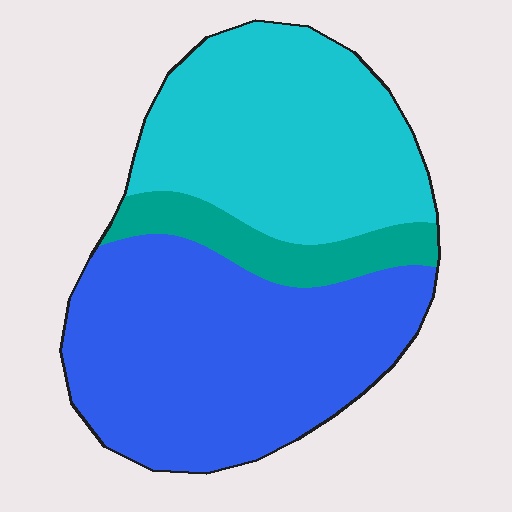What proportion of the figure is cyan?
Cyan takes up about two fifths (2/5) of the figure.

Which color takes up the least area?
Teal, at roughly 10%.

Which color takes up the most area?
Blue, at roughly 50%.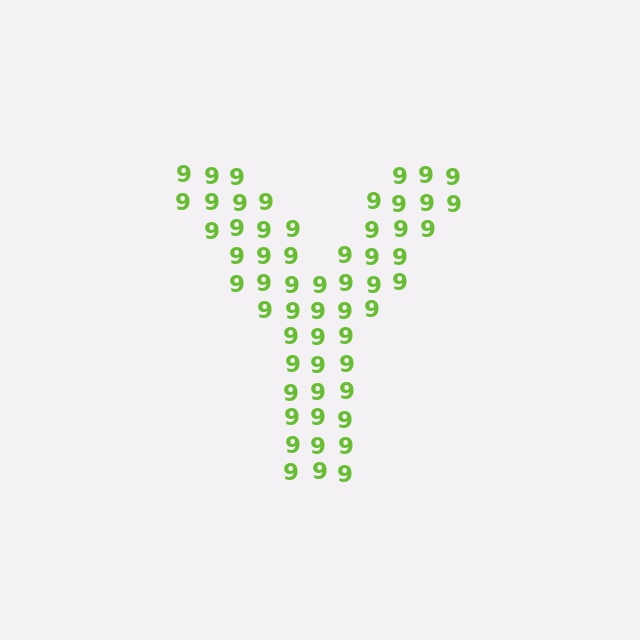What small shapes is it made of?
It is made of small digit 9's.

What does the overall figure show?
The overall figure shows the letter Y.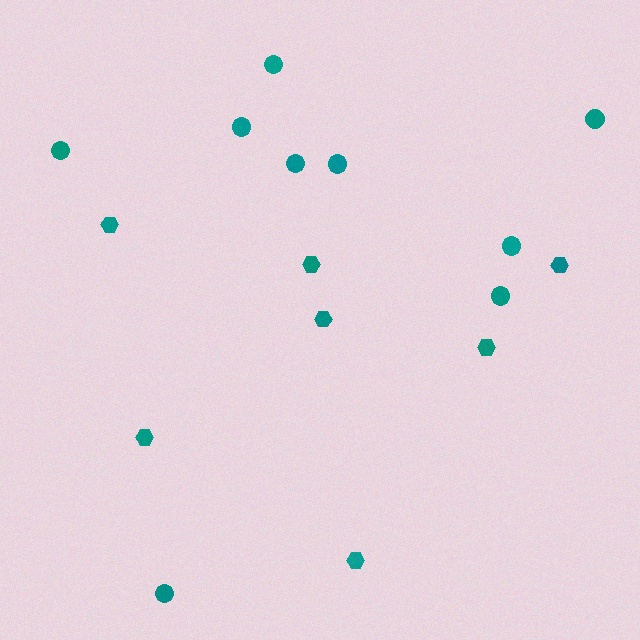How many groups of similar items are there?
There are 2 groups: one group of hexagons (7) and one group of circles (9).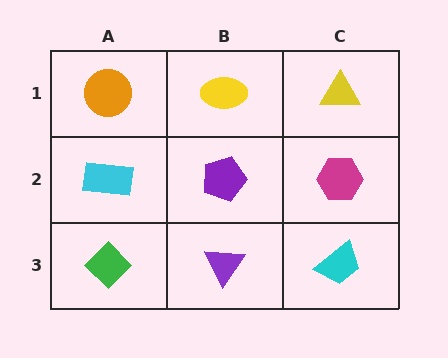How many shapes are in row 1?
3 shapes.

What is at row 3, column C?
A cyan trapezoid.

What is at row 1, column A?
An orange circle.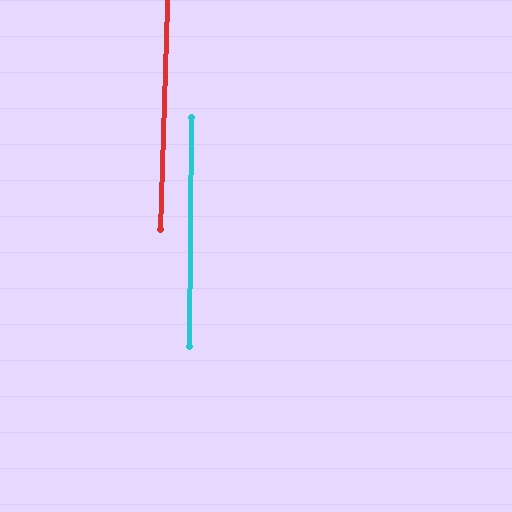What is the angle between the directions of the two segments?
Approximately 2 degrees.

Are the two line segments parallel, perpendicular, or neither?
Parallel — their directions differ by only 1.7°.